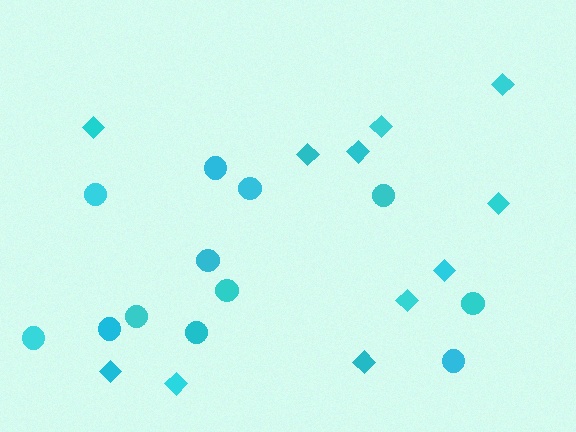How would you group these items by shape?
There are 2 groups: one group of circles (12) and one group of diamonds (11).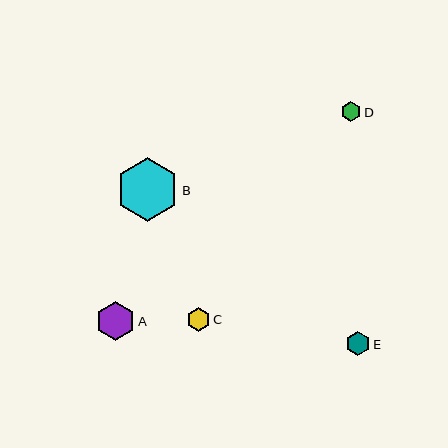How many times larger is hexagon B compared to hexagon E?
Hexagon B is approximately 2.6 times the size of hexagon E.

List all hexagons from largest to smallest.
From largest to smallest: B, A, E, C, D.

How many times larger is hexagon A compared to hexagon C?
Hexagon A is approximately 1.7 times the size of hexagon C.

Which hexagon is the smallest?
Hexagon D is the smallest with a size of approximately 21 pixels.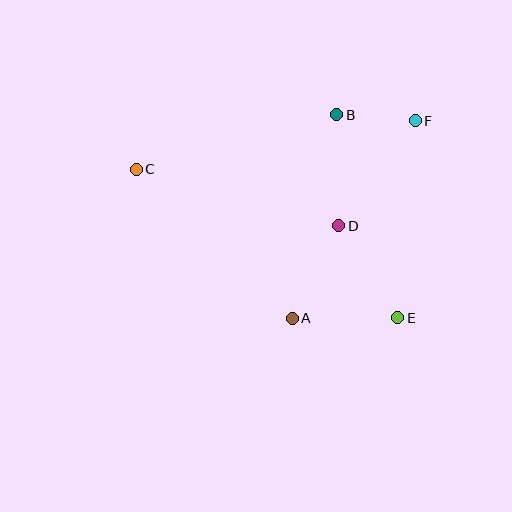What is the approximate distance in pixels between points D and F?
The distance between D and F is approximately 130 pixels.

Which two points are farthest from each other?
Points C and E are farthest from each other.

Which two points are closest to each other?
Points B and F are closest to each other.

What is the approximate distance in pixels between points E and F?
The distance between E and F is approximately 198 pixels.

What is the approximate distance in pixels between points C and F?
The distance between C and F is approximately 284 pixels.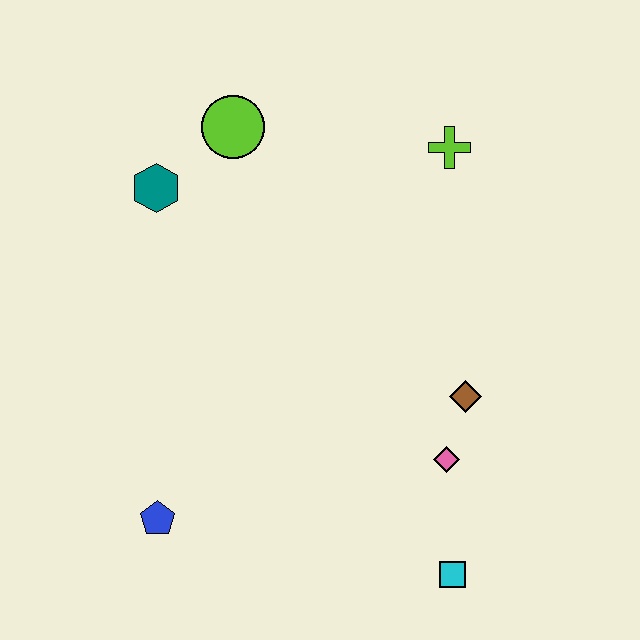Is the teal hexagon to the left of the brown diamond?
Yes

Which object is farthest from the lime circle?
The cyan square is farthest from the lime circle.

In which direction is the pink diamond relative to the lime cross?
The pink diamond is below the lime cross.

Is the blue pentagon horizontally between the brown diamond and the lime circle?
No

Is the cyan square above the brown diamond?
No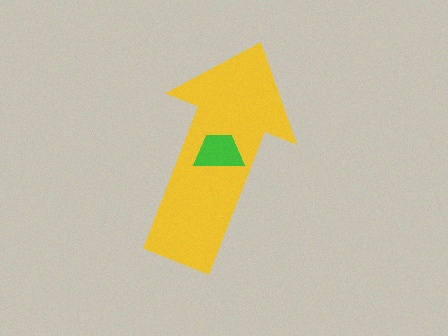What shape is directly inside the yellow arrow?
The green trapezoid.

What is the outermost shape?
The yellow arrow.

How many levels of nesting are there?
2.